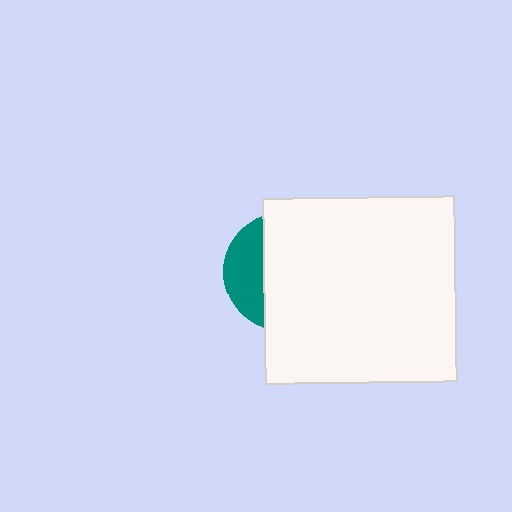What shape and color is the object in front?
The object in front is a white rectangle.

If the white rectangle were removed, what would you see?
You would see the complete teal circle.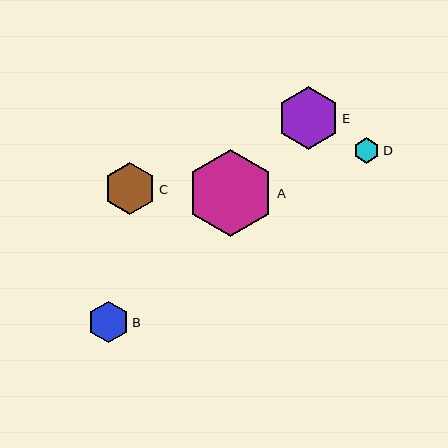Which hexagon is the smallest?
Hexagon D is the smallest with a size of approximately 25 pixels.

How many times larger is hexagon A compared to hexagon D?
Hexagon A is approximately 3.4 times the size of hexagon D.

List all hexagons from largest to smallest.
From largest to smallest: A, E, C, B, D.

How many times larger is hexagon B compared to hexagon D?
Hexagon B is approximately 1.6 times the size of hexagon D.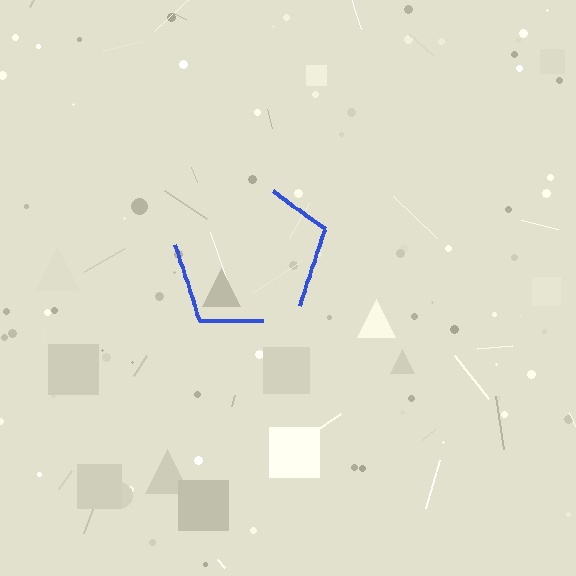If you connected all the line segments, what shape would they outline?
They would outline a pentagon.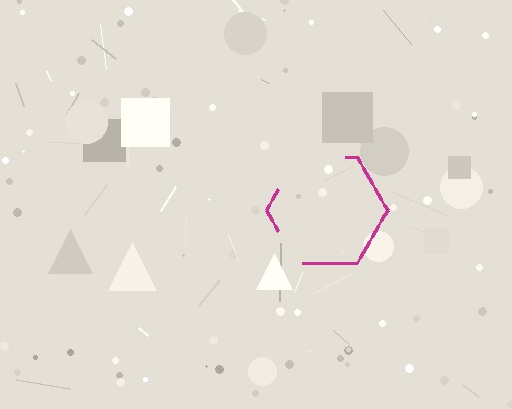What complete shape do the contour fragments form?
The contour fragments form a hexagon.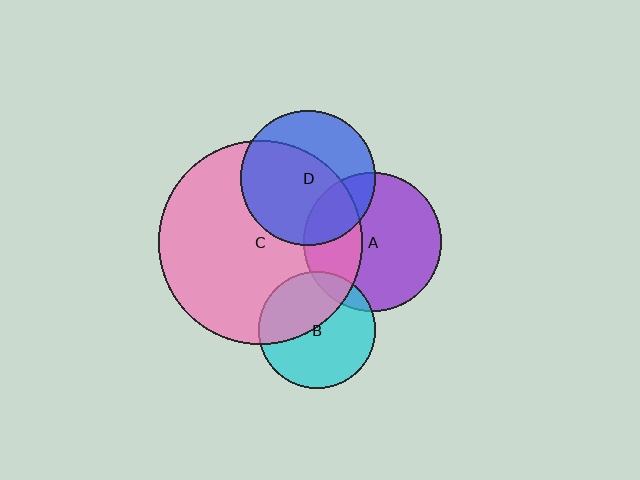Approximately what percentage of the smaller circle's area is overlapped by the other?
Approximately 40%.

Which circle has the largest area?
Circle C (pink).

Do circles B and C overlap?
Yes.